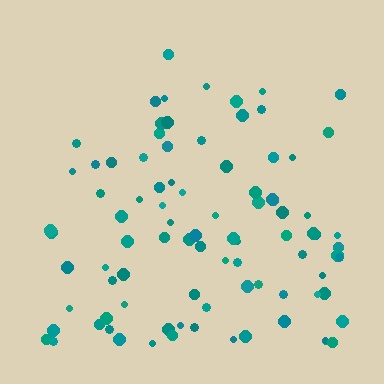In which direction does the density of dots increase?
From top to bottom, with the bottom side densest.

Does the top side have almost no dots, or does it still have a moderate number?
Still a moderate number, just noticeably fewer than the bottom.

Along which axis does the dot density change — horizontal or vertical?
Vertical.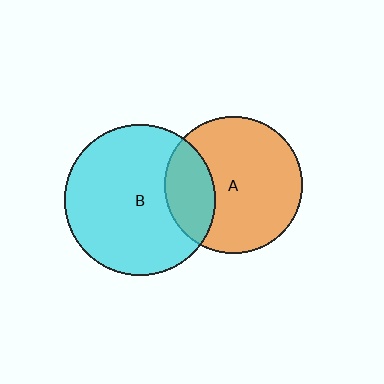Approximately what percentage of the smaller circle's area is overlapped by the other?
Approximately 25%.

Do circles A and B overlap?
Yes.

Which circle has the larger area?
Circle B (cyan).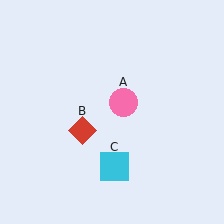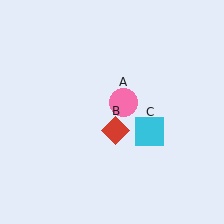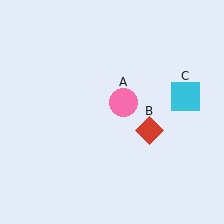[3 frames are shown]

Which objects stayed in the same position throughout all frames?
Pink circle (object A) remained stationary.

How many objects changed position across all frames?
2 objects changed position: red diamond (object B), cyan square (object C).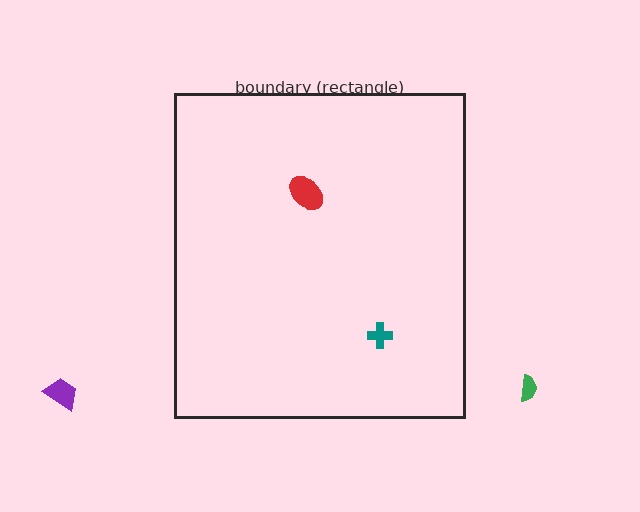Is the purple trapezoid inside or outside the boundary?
Outside.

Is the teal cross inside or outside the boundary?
Inside.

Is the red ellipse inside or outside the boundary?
Inside.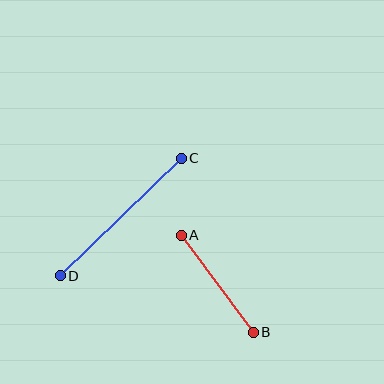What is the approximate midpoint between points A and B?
The midpoint is at approximately (217, 284) pixels.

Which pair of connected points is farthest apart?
Points C and D are farthest apart.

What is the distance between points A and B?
The distance is approximately 120 pixels.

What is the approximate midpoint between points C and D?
The midpoint is at approximately (121, 217) pixels.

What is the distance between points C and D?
The distance is approximately 168 pixels.